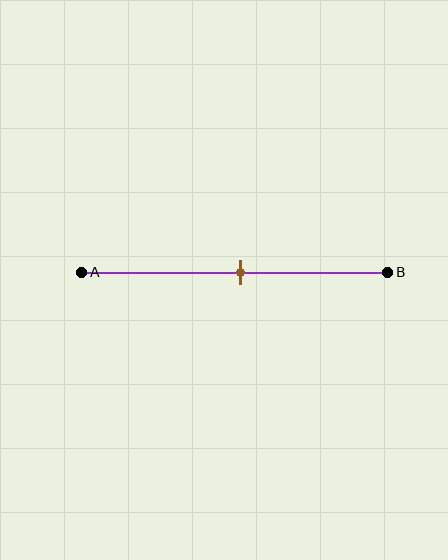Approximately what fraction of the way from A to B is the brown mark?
The brown mark is approximately 50% of the way from A to B.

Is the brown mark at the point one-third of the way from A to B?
No, the mark is at about 50% from A, not at the 33% one-third point.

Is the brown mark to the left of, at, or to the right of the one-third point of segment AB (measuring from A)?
The brown mark is to the right of the one-third point of segment AB.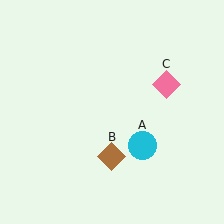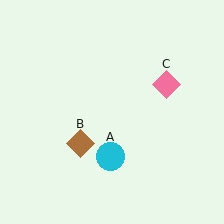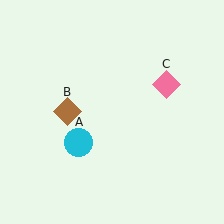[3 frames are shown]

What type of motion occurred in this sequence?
The cyan circle (object A), brown diamond (object B) rotated clockwise around the center of the scene.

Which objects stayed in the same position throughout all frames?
Pink diamond (object C) remained stationary.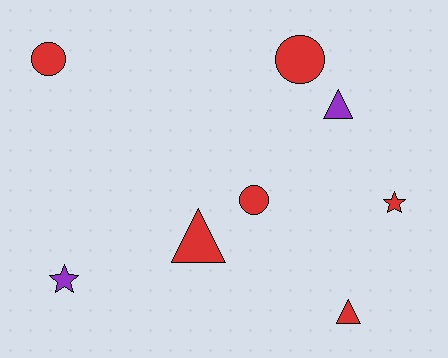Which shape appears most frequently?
Triangle, with 3 objects.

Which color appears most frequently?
Red, with 6 objects.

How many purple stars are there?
There is 1 purple star.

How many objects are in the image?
There are 8 objects.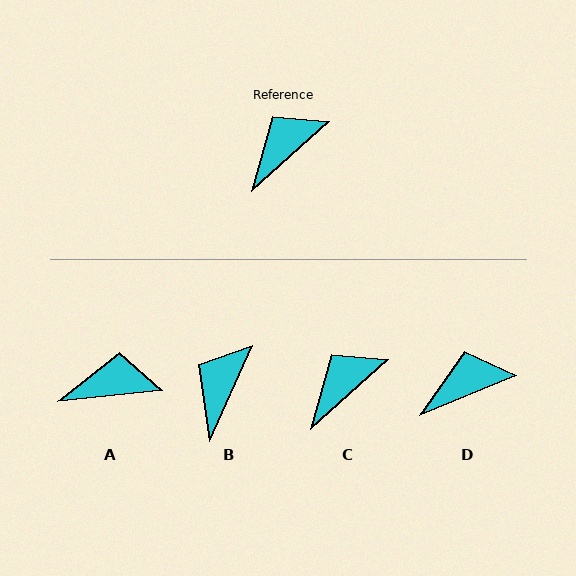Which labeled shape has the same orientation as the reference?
C.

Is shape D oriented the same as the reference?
No, it is off by about 20 degrees.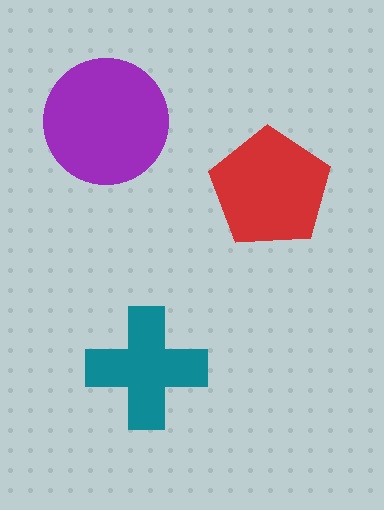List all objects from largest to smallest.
The purple circle, the red pentagon, the teal cross.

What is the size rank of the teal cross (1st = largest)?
3rd.